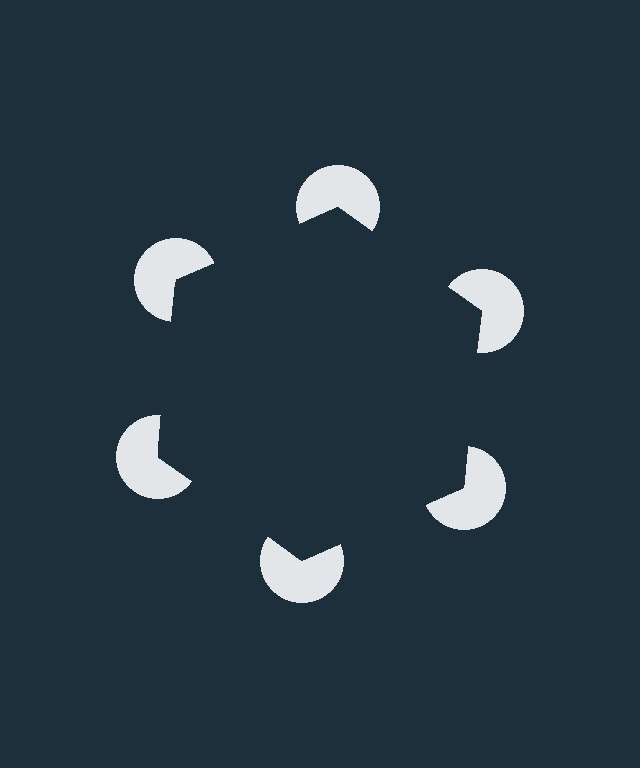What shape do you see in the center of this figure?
An illusory hexagon — its edges are inferred from the aligned wedge cuts in the pac-man discs, not physically drawn.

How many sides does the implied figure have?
6 sides.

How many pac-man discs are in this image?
There are 6 — one at each vertex of the illusory hexagon.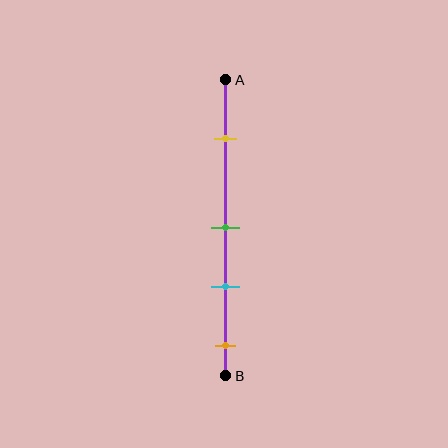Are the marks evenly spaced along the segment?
No, the marks are not evenly spaced.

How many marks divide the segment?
There are 4 marks dividing the segment.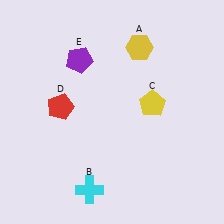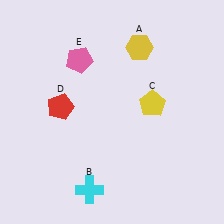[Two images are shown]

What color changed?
The pentagon (E) changed from purple in Image 1 to pink in Image 2.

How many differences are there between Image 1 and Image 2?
There is 1 difference between the two images.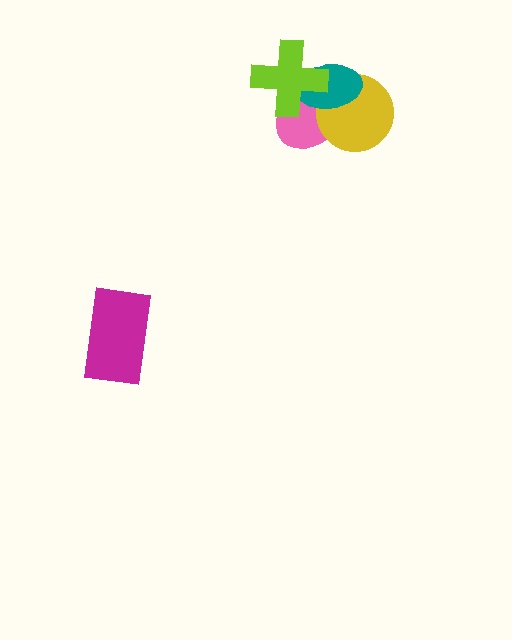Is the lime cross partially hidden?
No, no other shape covers it.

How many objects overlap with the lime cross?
2 objects overlap with the lime cross.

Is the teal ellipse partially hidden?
Yes, it is partially covered by another shape.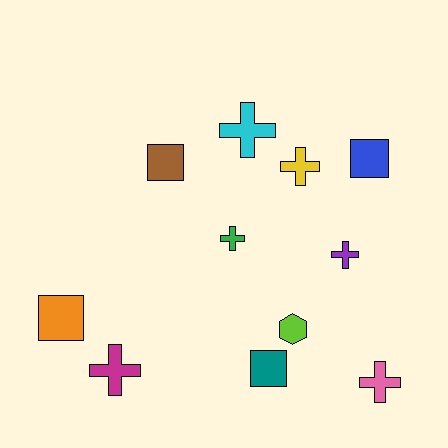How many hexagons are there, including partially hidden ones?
There is 1 hexagon.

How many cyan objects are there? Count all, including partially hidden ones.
There is 1 cyan object.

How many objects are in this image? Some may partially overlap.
There are 11 objects.